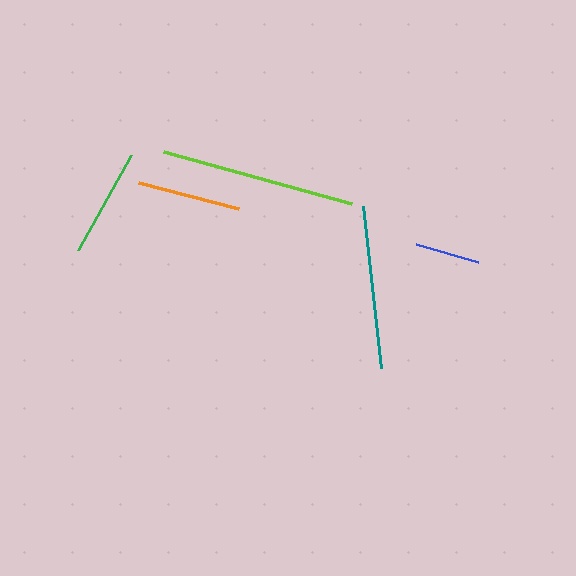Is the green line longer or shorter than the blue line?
The green line is longer than the blue line.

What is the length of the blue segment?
The blue segment is approximately 65 pixels long.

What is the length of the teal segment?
The teal segment is approximately 163 pixels long.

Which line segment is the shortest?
The blue line is the shortest at approximately 65 pixels.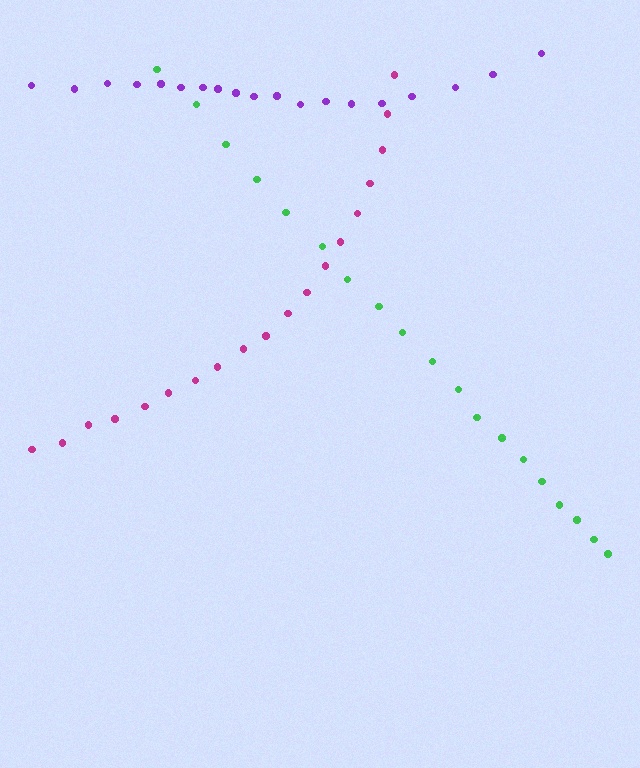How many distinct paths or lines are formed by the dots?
There are 3 distinct paths.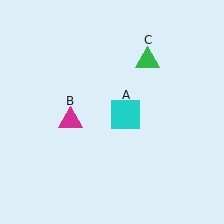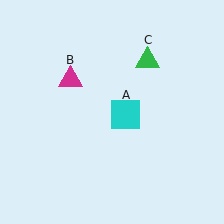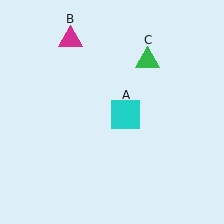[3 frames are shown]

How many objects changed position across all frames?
1 object changed position: magenta triangle (object B).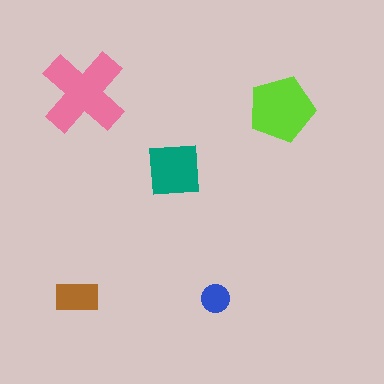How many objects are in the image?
There are 5 objects in the image.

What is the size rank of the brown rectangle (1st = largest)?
4th.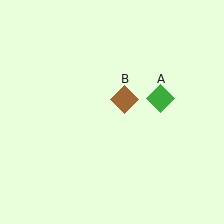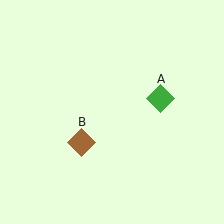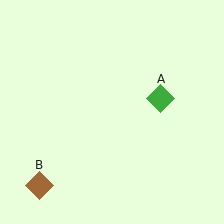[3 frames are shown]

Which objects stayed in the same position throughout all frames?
Green diamond (object A) remained stationary.